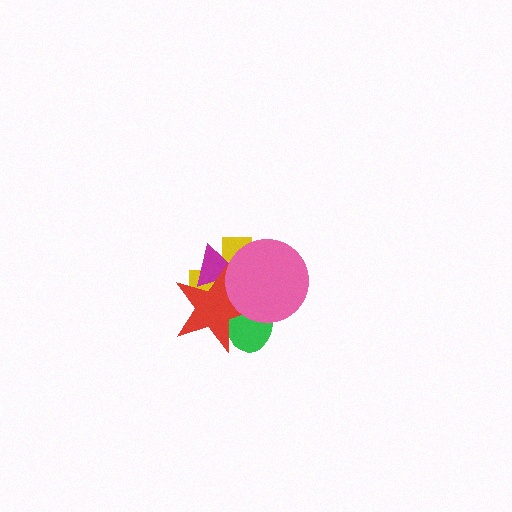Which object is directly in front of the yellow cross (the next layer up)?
The magenta triangle is directly in front of the yellow cross.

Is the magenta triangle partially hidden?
Yes, it is partially covered by another shape.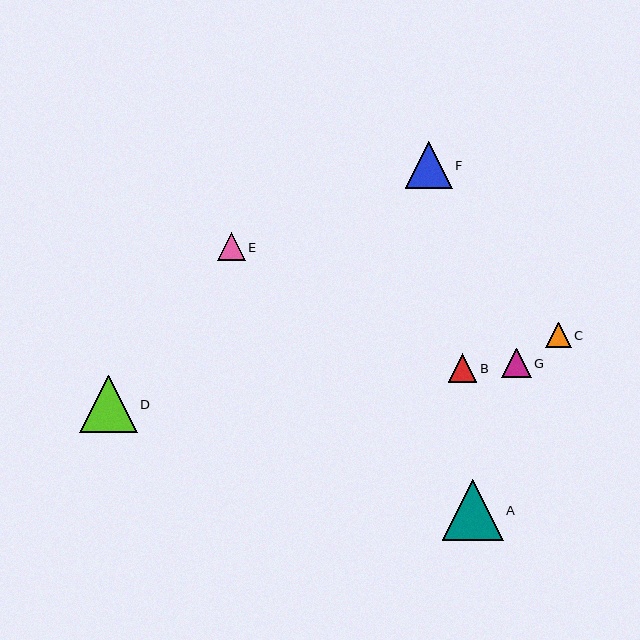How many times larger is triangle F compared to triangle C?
Triangle F is approximately 1.8 times the size of triangle C.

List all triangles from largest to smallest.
From largest to smallest: A, D, F, G, B, E, C.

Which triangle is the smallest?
Triangle C is the smallest with a size of approximately 25 pixels.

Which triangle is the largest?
Triangle A is the largest with a size of approximately 61 pixels.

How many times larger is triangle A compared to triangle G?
Triangle A is approximately 2.1 times the size of triangle G.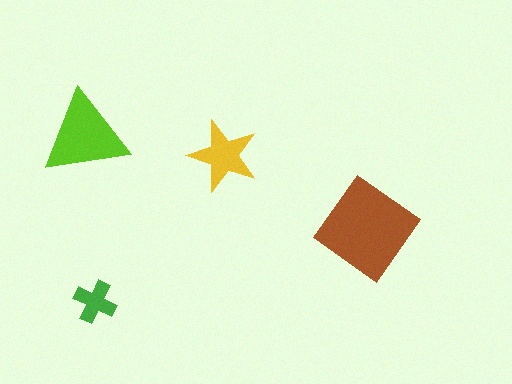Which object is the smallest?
The green cross.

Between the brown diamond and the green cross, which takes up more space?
The brown diamond.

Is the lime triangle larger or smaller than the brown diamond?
Smaller.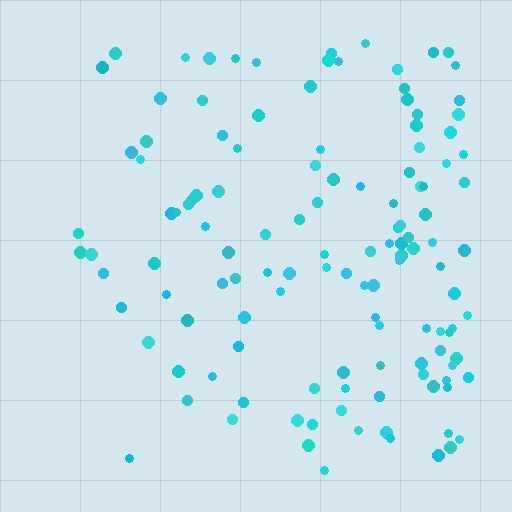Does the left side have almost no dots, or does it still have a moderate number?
Still a moderate number, just noticeably fewer than the right.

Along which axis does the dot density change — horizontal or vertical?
Horizontal.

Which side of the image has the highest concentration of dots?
The right.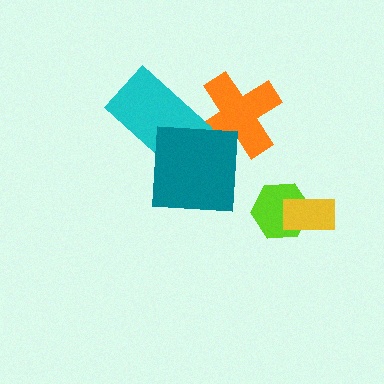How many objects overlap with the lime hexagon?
1 object overlaps with the lime hexagon.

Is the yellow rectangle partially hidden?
No, no other shape covers it.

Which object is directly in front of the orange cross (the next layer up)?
The cyan rectangle is directly in front of the orange cross.